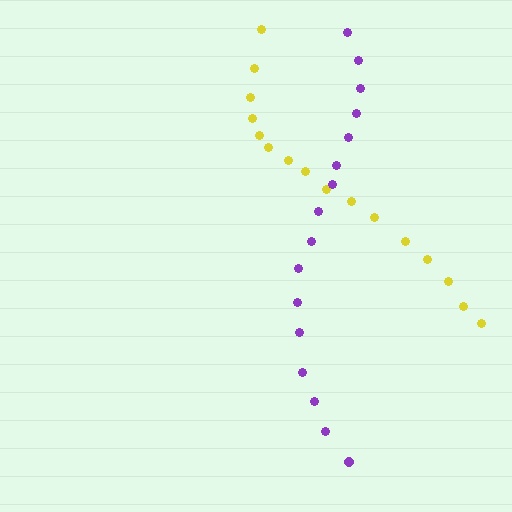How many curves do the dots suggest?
There are 2 distinct paths.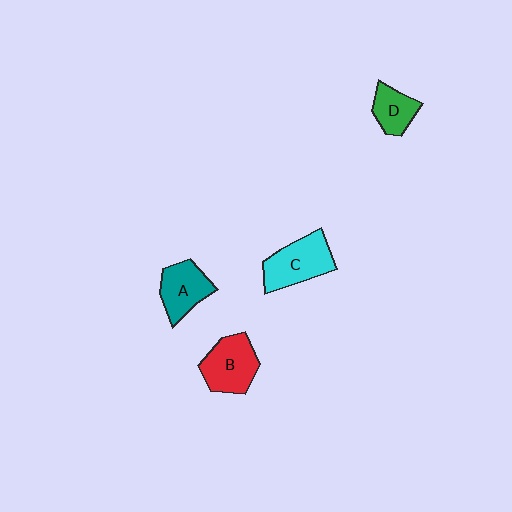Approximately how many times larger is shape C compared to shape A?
Approximately 1.2 times.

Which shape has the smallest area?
Shape D (green).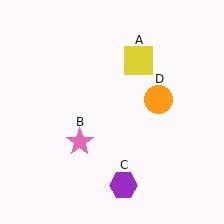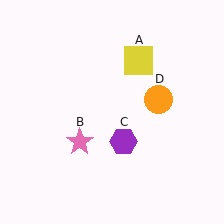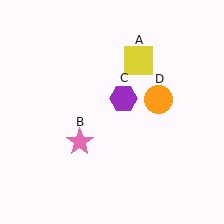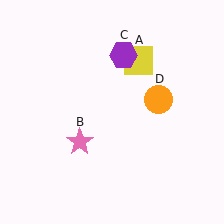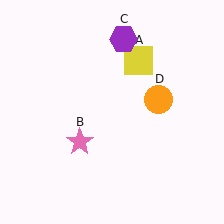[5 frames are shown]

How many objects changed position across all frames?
1 object changed position: purple hexagon (object C).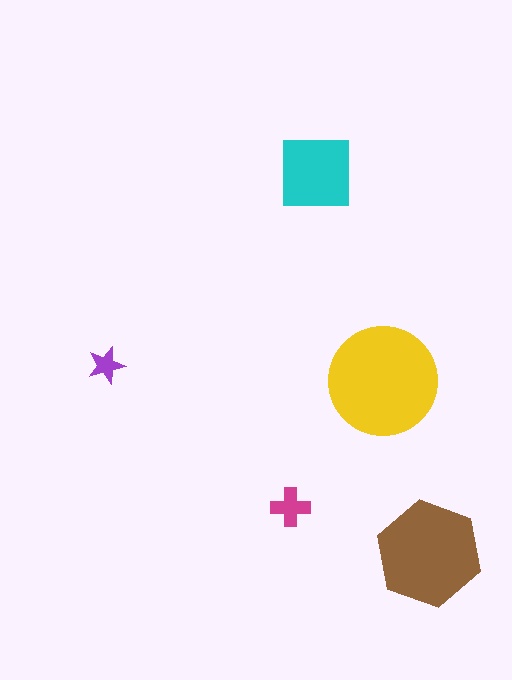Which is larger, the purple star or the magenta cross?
The magenta cross.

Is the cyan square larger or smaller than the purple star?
Larger.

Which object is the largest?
The yellow circle.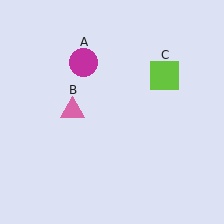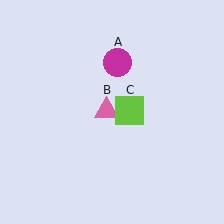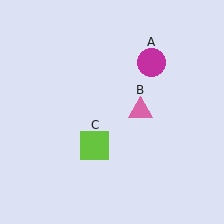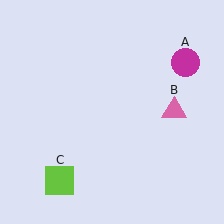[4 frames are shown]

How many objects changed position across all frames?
3 objects changed position: magenta circle (object A), pink triangle (object B), lime square (object C).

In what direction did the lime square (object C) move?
The lime square (object C) moved down and to the left.